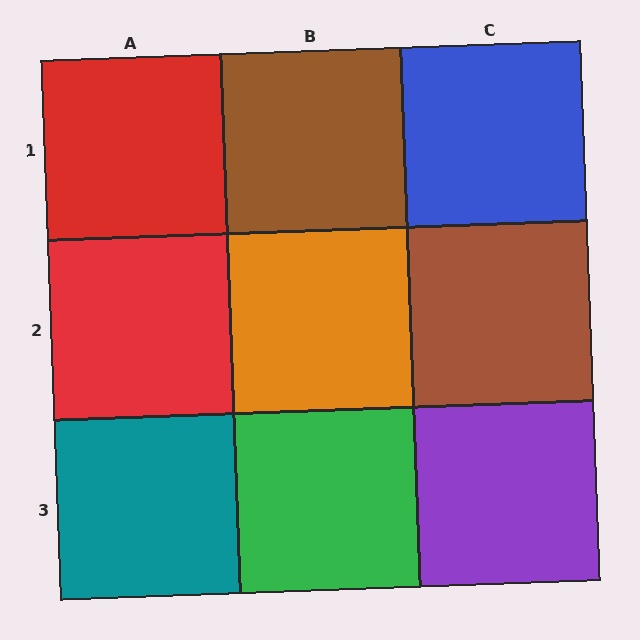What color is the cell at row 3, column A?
Teal.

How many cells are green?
1 cell is green.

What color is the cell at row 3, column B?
Green.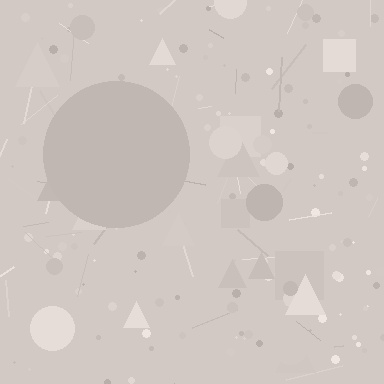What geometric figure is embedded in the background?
A circle is embedded in the background.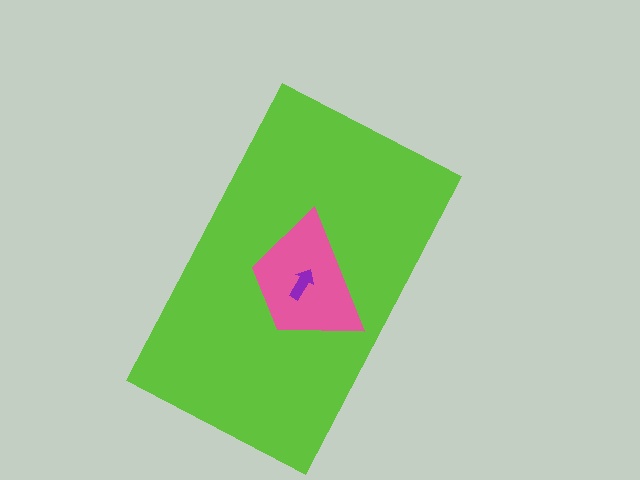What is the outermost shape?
The lime rectangle.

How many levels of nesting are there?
3.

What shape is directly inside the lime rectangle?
The pink trapezoid.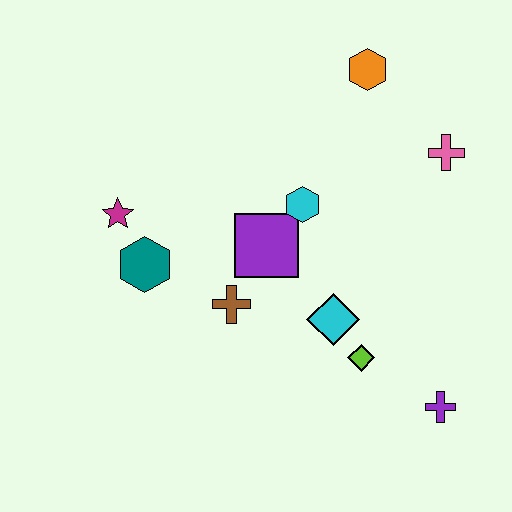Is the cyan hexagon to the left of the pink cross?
Yes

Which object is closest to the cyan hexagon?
The purple square is closest to the cyan hexagon.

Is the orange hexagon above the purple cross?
Yes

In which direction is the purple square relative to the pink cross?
The purple square is to the left of the pink cross.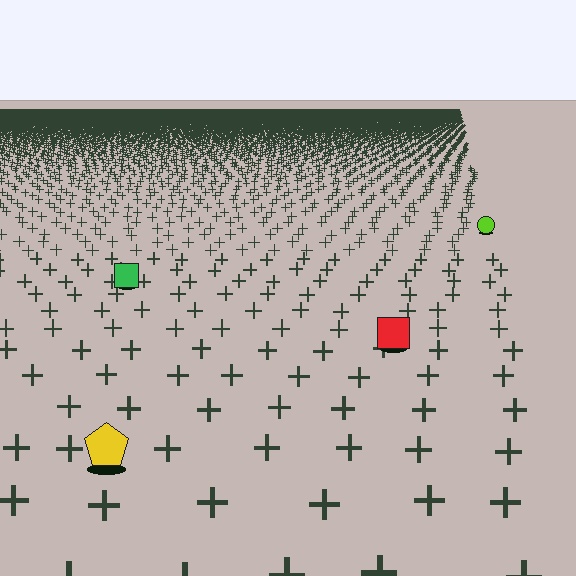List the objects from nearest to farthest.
From nearest to farthest: the yellow pentagon, the red square, the green square, the lime circle.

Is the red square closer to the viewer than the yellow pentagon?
No. The yellow pentagon is closer — you can tell from the texture gradient: the ground texture is coarser near it.